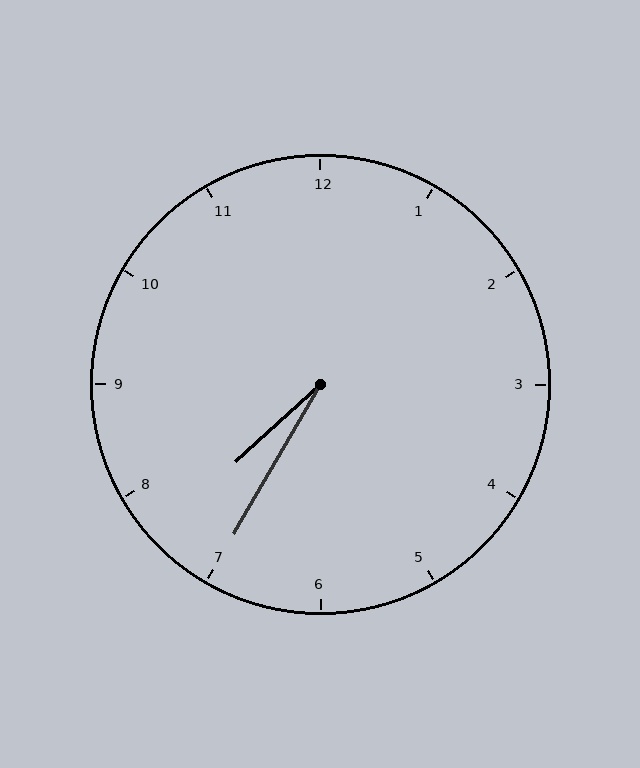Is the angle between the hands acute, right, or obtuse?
It is acute.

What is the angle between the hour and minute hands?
Approximately 18 degrees.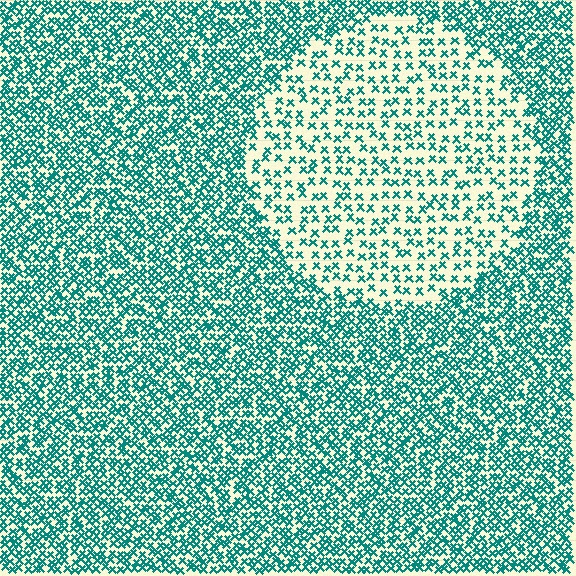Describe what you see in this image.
The image contains small teal elements arranged at two different densities. A circle-shaped region is visible where the elements are less densely packed than the surrounding area.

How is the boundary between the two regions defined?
The boundary is defined by a change in element density (approximately 2.3x ratio). All elements are the same color, size, and shape.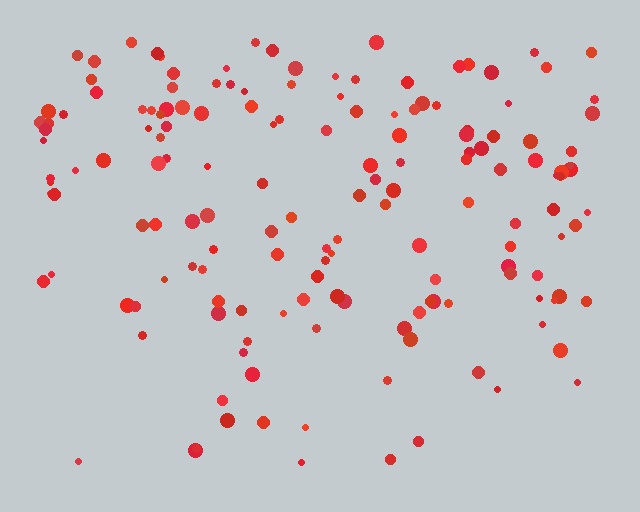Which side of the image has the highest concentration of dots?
The top.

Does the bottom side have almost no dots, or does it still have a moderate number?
Still a moderate number, just noticeably fewer than the top.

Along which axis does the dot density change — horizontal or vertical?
Vertical.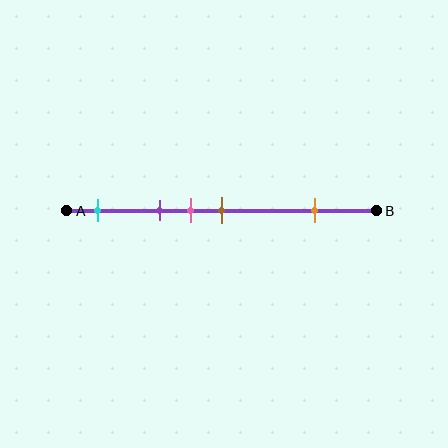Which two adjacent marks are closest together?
The pink and brown marks are the closest adjacent pair.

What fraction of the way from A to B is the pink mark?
The pink mark is approximately 40% (0.4) of the way from A to B.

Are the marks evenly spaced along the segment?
No, the marks are not evenly spaced.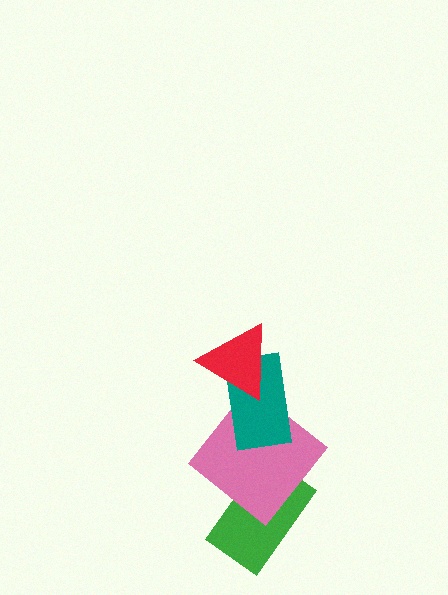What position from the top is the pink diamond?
The pink diamond is 3rd from the top.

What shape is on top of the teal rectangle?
The red triangle is on top of the teal rectangle.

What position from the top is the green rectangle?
The green rectangle is 4th from the top.